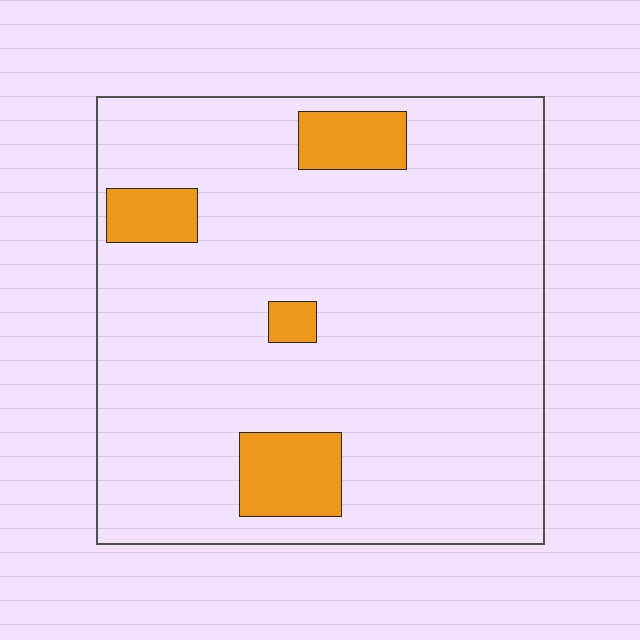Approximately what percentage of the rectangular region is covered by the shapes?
Approximately 10%.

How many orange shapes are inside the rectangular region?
4.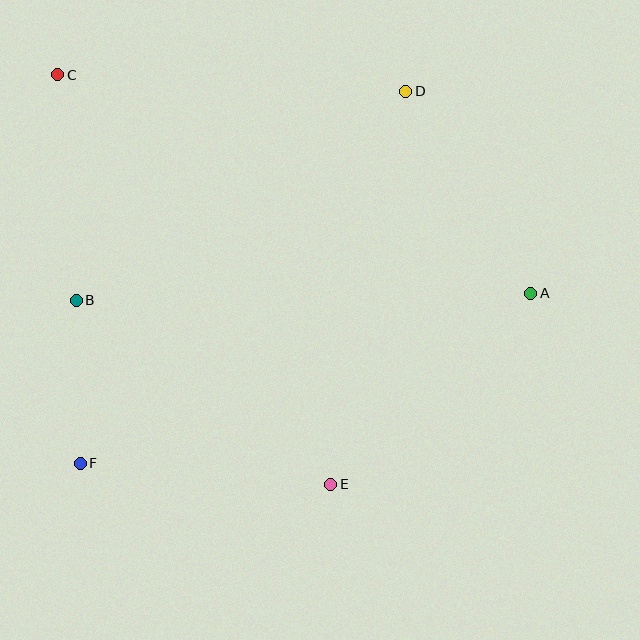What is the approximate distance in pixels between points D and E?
The distance between D and E is approximately 400 pixels.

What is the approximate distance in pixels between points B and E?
The distance between B and E is approximately 314 pixels.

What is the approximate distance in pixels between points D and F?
The distance between D and F is approximately 494 pixels.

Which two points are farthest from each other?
Points A and C are farthest from each other.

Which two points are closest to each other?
Points B and F are closest to each other.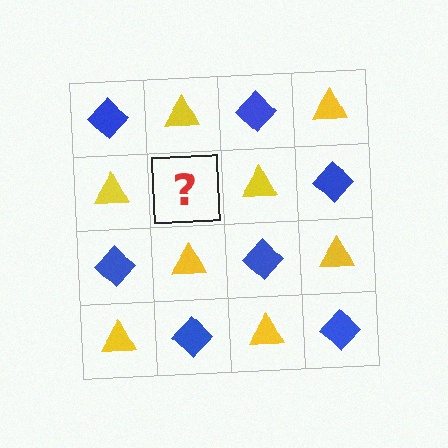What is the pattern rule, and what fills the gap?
The rule is that it alternates blue diamond and yellow triangle in a checkerboard pattern. The gap should be filled with a blue diamond.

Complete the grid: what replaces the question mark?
The question mark should be replaced with a blue diamond.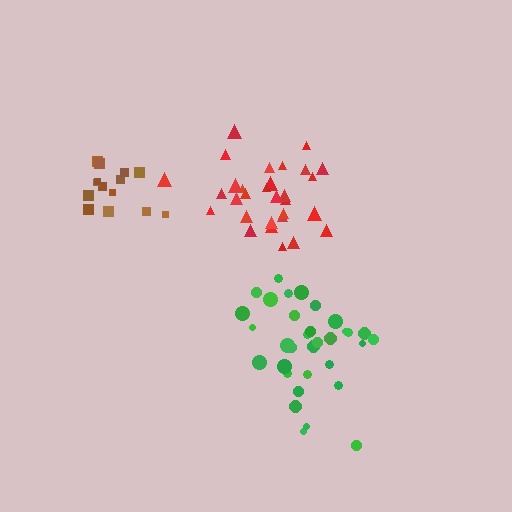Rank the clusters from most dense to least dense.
red, brown, green.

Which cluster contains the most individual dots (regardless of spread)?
Green (33).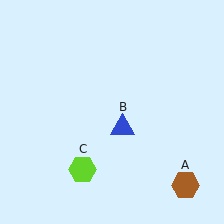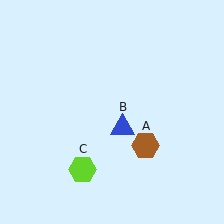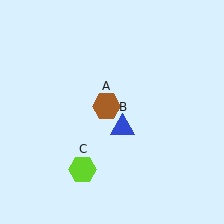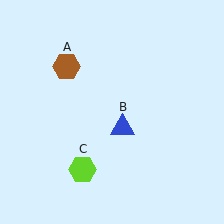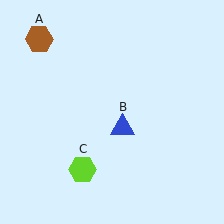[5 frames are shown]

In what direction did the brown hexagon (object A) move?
The brown hexagon (object A) moved up and to the left.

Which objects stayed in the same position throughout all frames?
Blue triangle (object B) and lime hexagon (object C) remained stationary.